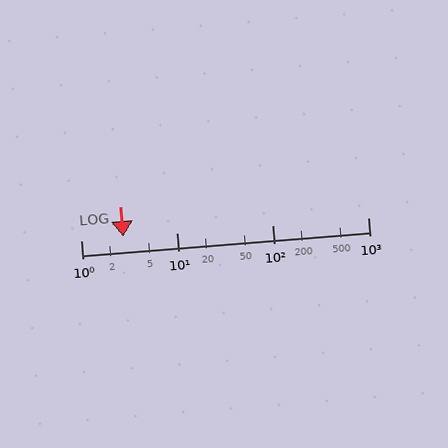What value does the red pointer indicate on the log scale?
The pointer indicates approximately 2.8.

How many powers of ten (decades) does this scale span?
The scale spans 3 decades, from 1 to 1000.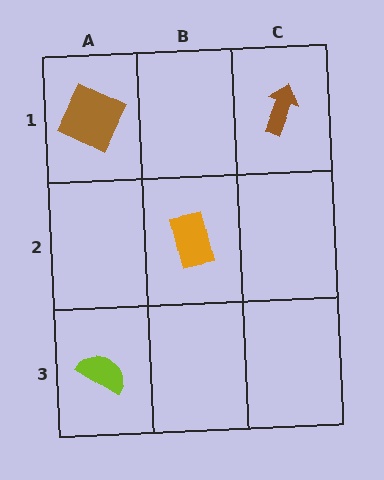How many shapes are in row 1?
2 shapes.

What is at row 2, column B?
An orange rectangle.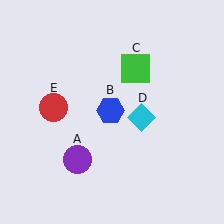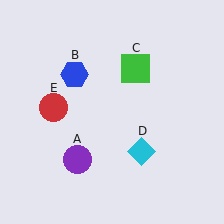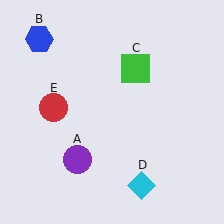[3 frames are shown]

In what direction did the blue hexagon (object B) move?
The blue hexagon (object B) moved up and to the left.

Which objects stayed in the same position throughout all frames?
Purple circle (object A) and green square (object C) and red circle (object E) remained stationary.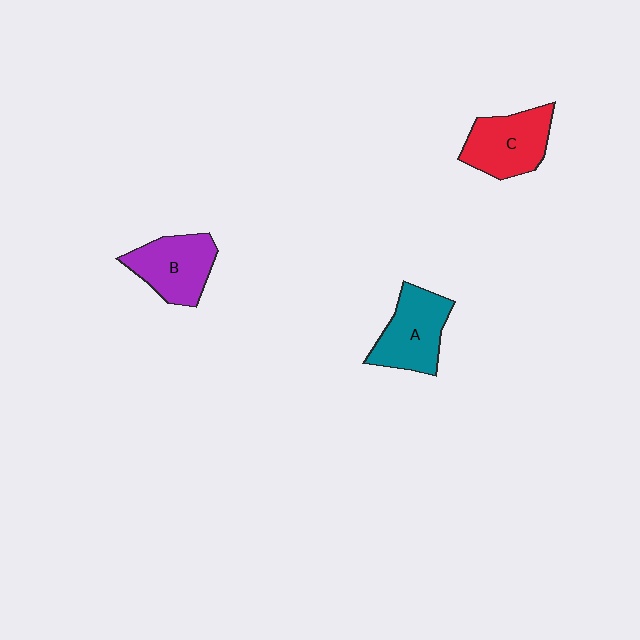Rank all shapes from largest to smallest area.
From largest to smallest: A (teal), C (red), B (purple).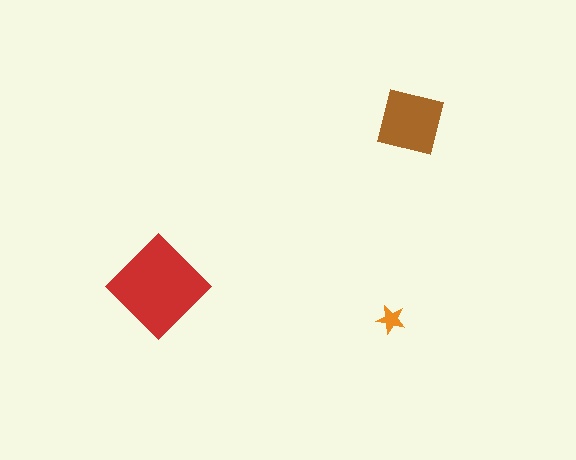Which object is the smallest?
The orange star.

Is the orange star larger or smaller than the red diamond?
Smaller.